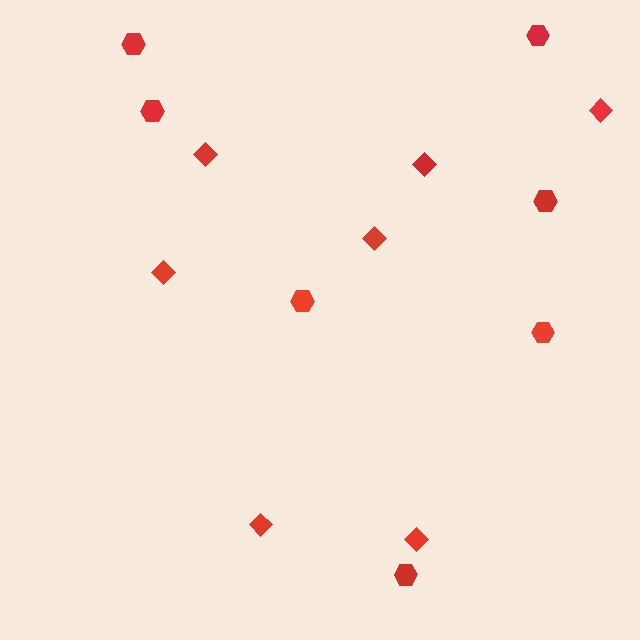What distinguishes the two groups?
There are 2 groups: one group of hexagons (7) and one group of diamonds (7).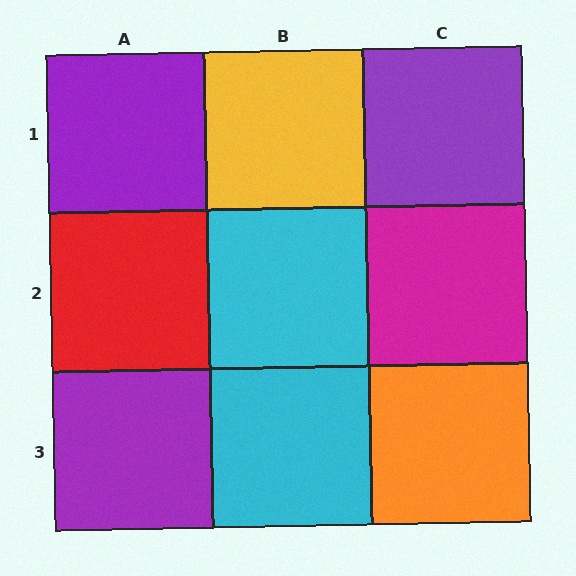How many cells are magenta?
1 cell is magenta.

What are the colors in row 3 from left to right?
Purple, cyan, orange.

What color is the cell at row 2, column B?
Cyan.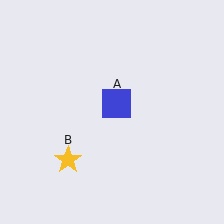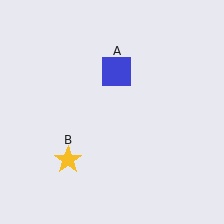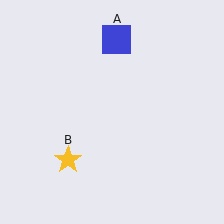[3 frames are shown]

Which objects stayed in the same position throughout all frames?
Yellow star (object B) remained stationary.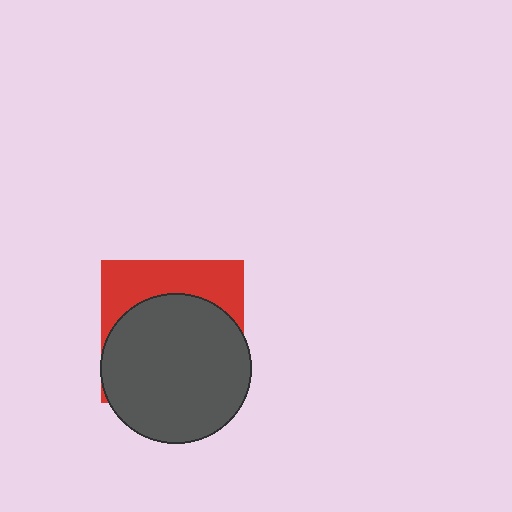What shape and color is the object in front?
The object in front is a dark gray circle.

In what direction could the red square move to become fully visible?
The red square could move up. That would shift it out from behind the dark gray circle entirely.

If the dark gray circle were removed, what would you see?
You would see the complete red square.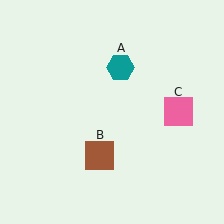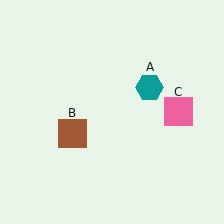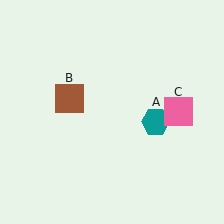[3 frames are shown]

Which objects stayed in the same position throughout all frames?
Pink square (object C) remained stationary.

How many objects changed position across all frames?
2 objects changed position: teal hexagon (object A), brown square (object B).